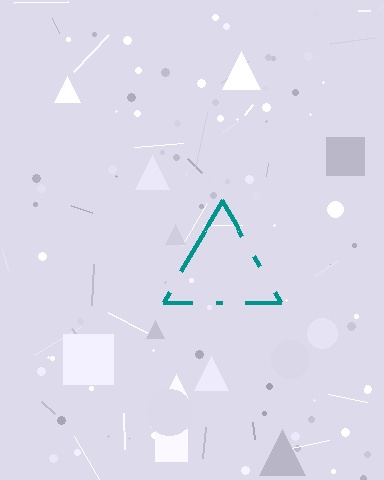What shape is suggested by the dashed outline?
The dashed outline suggests a triangle.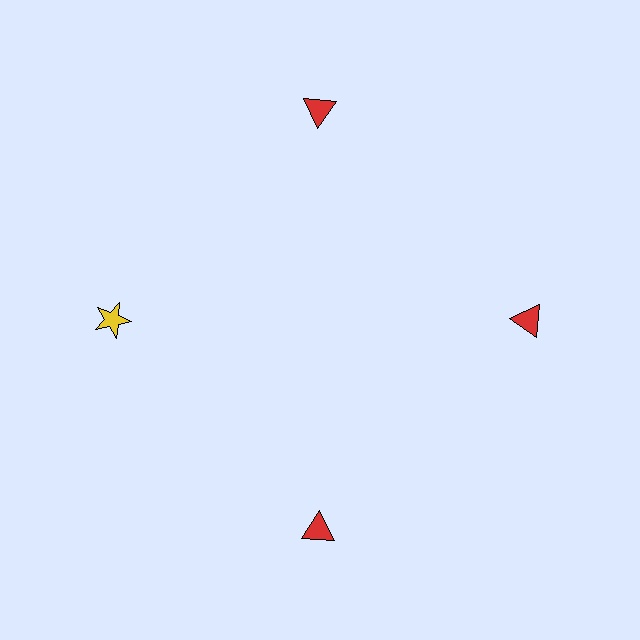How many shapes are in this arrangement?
There are 4 shapes arranged in a ring pattern.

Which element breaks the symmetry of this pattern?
The yellow star at roughly the 9 o'clock position breaks the symmetry. All other shapes are red triangles.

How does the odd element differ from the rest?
It differs in both color (yellow instead of red) and shape (star instead of triangle).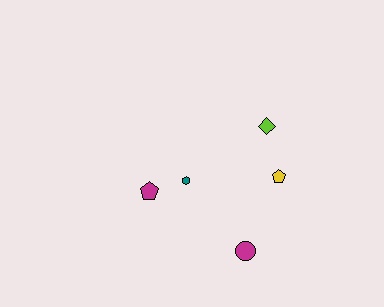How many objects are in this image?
There are 5 objects.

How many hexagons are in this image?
There is 1 hexagon.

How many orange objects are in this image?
There are no orange objects.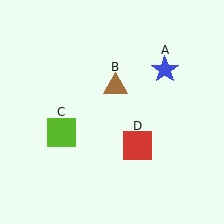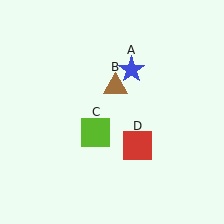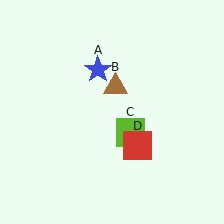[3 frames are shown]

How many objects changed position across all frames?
2 objects changed position: blue star (object A), lime square (object C).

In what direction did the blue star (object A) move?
The blue star (object A) moved left.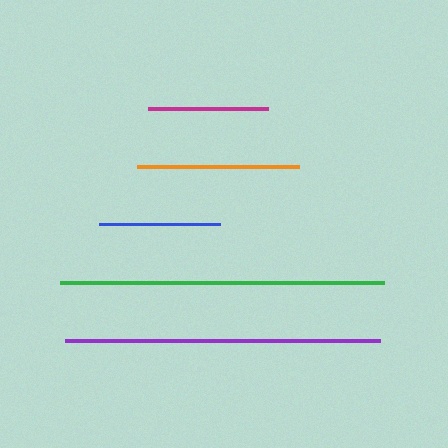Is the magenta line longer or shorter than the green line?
The green line is longer than the magenta line.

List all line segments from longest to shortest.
From longest to shortest: green, purple, orange, blue, magenta.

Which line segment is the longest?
The green line is the longest at approximately 324 pixels.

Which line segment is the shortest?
The magenta line is the shortest at approximately 120 pixels.